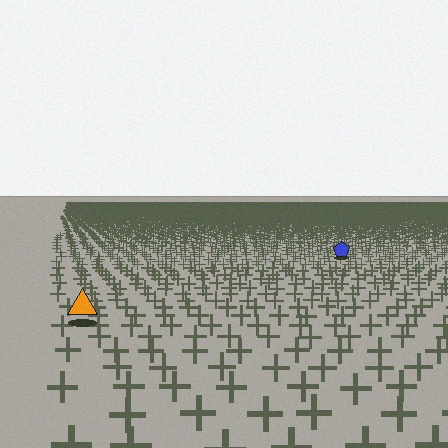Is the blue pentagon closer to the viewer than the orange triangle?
No. The orange triangle is closer — you can tell from the texture gradient: the ground texture is coarser near it.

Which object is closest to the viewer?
The orange triangle is closest. The texture marks near it are larger and more spread out.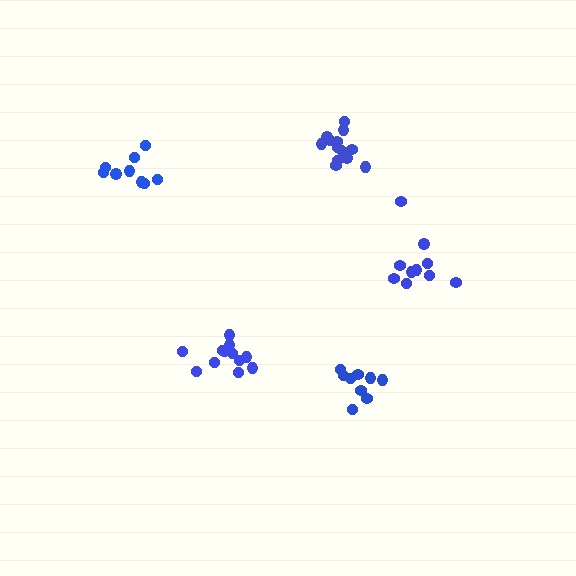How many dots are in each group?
Group 1: 9 dots, Group 2: 12 dots, Group 3: 9 dots, Group 4: 10 dots, Group 5: 13 dots (53 total).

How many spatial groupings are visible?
There are 5 spatial groupings.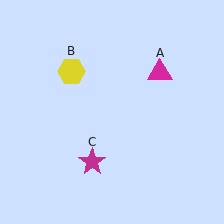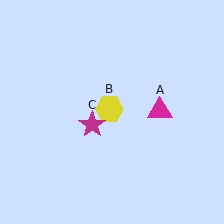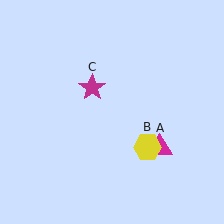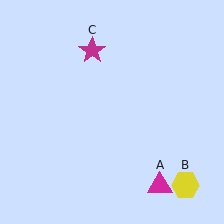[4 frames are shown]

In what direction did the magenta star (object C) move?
The magenta star (object C) moved up.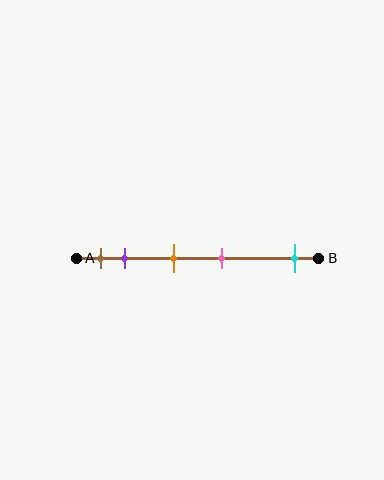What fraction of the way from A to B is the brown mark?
The brown mark is approximately 10% (0.1) of the way from A to B.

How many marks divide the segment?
There are 5 marks dividing the segment.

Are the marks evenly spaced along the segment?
No, the marks are not evenly spaced.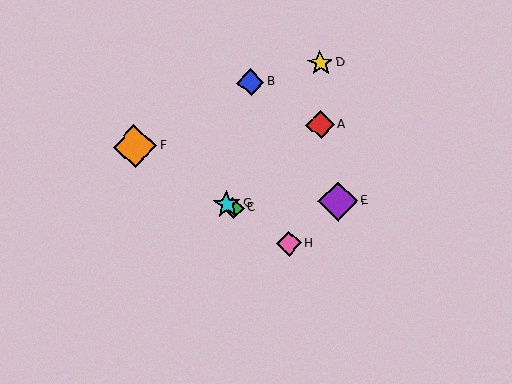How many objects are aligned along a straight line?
4 objects (C, F, G, H) are aligned along a straight line.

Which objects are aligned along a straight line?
Objects C, F, G, H are aligned along a straight line.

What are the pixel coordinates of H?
Object H is at (289, 243).